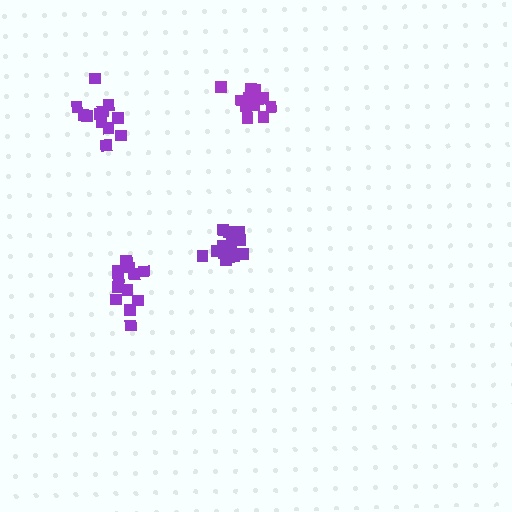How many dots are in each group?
Group 1: 14 dots, Group 2: 14 dots, Group 3: 12 dots, Group 4: 12 dots (52 total).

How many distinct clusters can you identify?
There are 4 distinct clusters.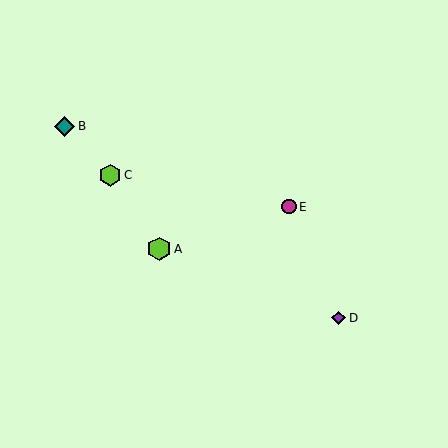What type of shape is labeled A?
Shape A is a lime hexagon.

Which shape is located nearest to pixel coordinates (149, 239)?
The lime hexagon (labeled A) at (159, 249) is nearest to that location.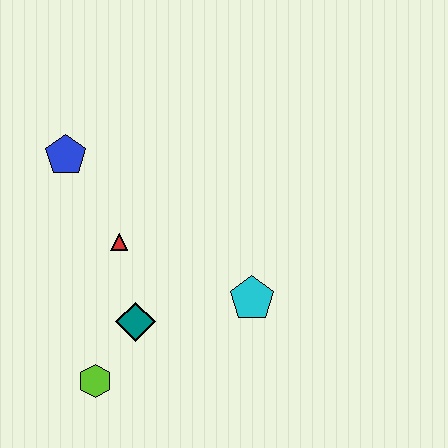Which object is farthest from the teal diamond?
The blue pentagon is farthest from the teal diamond.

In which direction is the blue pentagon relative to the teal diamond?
The blue pentagon is above the teal diamond.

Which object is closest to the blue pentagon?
The red triangle is closest to the blue pentagon.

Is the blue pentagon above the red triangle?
Yes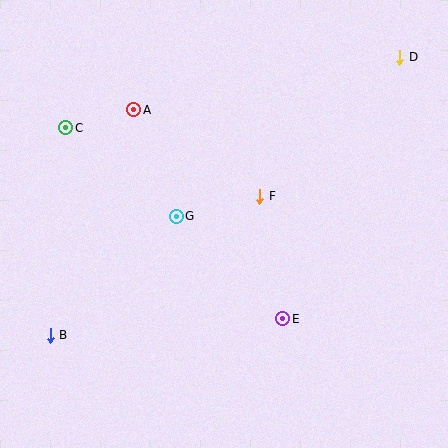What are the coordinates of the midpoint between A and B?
The midpoint between A and B is at (92, 222).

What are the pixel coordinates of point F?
Point F is at (260, 196).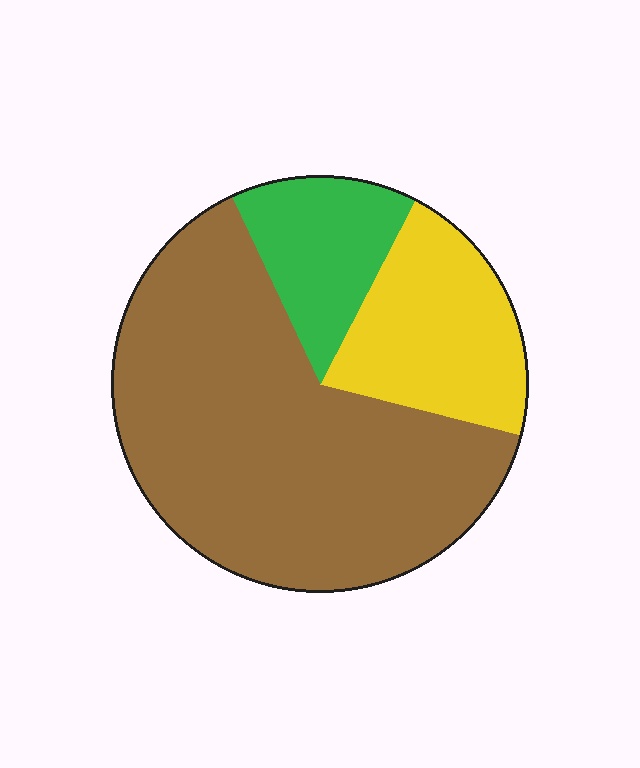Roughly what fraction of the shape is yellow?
Yellow covers about 20% of the shape.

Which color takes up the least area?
Green, at roughly 15%.